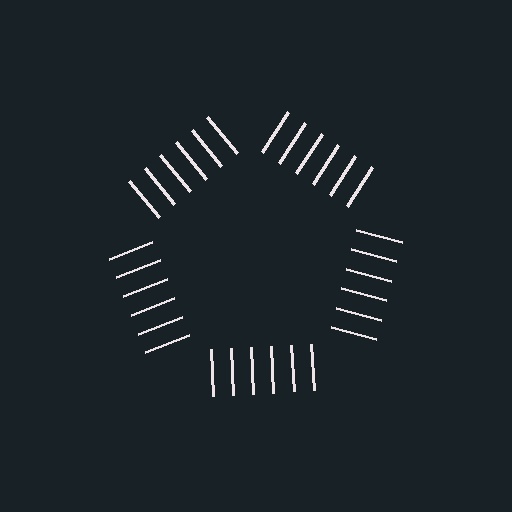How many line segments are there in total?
30 — 6 along each of the 5 edges.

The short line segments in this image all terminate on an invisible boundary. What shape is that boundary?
An illusory pentagon — the line segments terminate on its edges but no continuous stroke is drawn.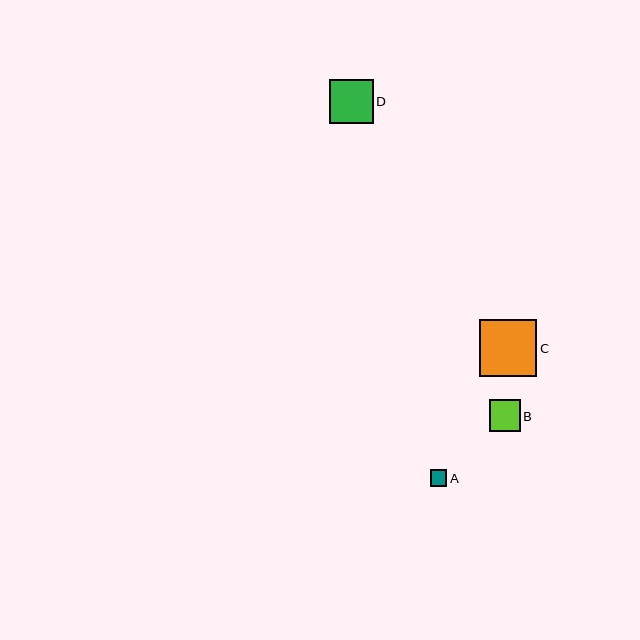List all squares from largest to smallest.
From largest to smallest: C, D, B, A.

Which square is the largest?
Square C is the largest with a size of approximately 57 pixels.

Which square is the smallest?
Square A is the smallest with a size of approximately 17 pixels.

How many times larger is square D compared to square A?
Square D is approximately 2.6 times the size of square A.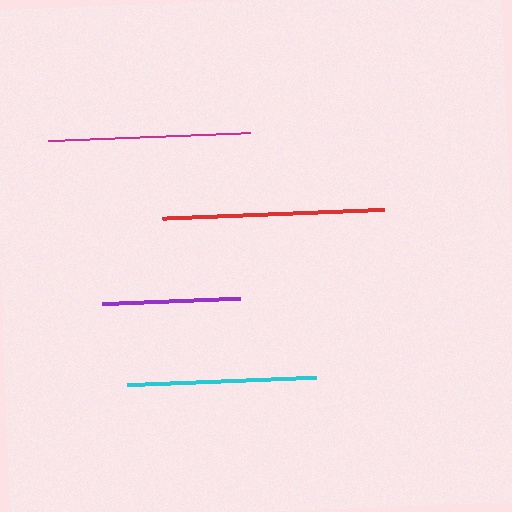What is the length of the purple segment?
The purple segment is approximately 138 pixels long.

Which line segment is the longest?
The red line is the longest at approximately 222 pixels.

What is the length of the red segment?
The red segment is approximately 222 pixels long.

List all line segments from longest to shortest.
From longest to shortest: red, magenta, cyan, purple.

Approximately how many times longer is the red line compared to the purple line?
The red line is approximately 1.6 times the length of the purple line.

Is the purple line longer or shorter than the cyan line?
The cyan line is longer than the purple line.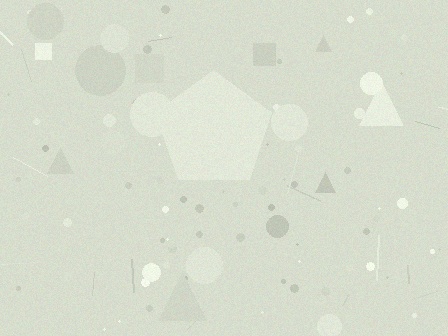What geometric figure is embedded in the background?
A pentagon is embedded in the background.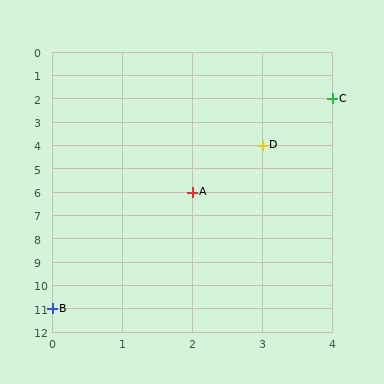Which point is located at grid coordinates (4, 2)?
Point C is at (4, 2).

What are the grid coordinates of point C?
Point C is at grid coordinates (4, 2).